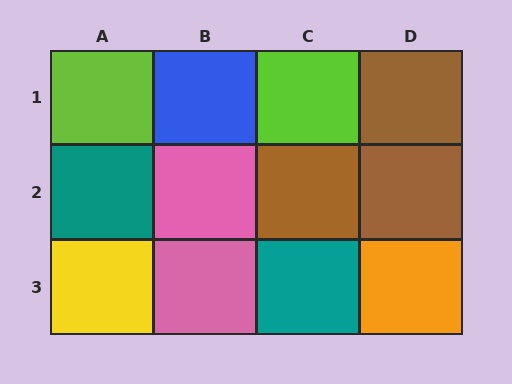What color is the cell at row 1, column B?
Blue.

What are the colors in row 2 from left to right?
Teal, pink, brown, brown.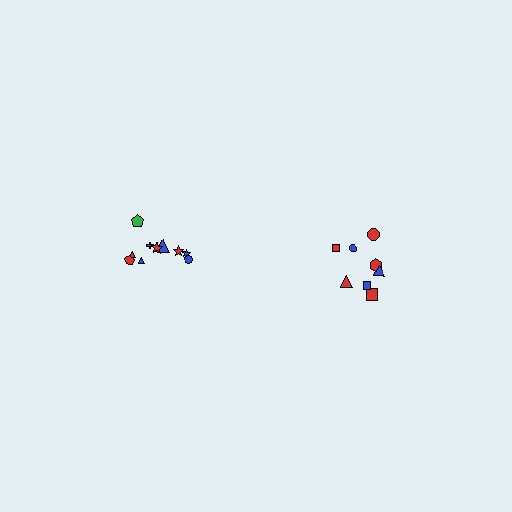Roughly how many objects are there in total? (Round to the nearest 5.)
Roughly 20 objects in total.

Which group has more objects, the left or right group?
The left group.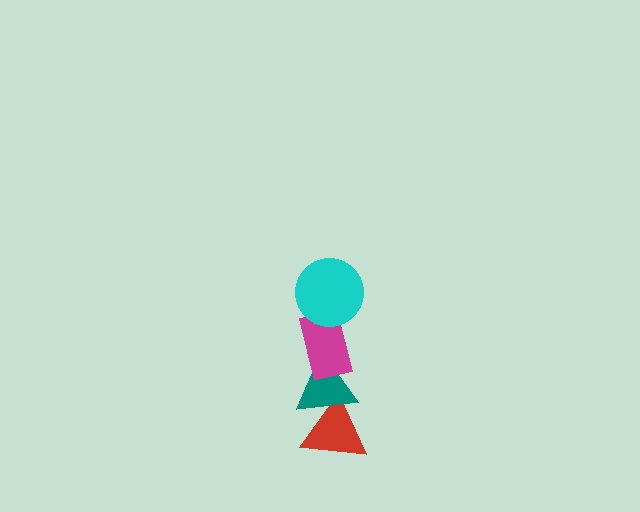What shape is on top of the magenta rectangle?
The cyan circle is on top of the magenta rectangle.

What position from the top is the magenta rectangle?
The magenta rectangle is 2nd from the top.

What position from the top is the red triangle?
The red triangle is 4th from the top.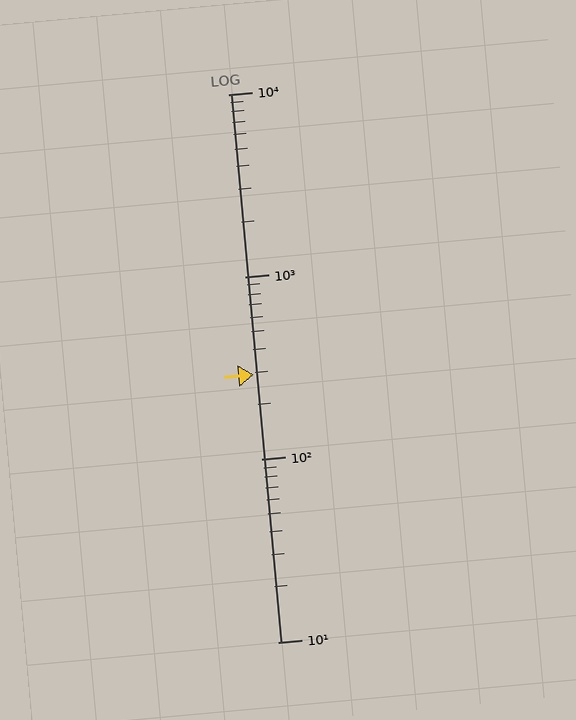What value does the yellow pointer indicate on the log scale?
The pointer indicates approximately 290.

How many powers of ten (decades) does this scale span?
The scale spans 3 decades, from 10 to 10000.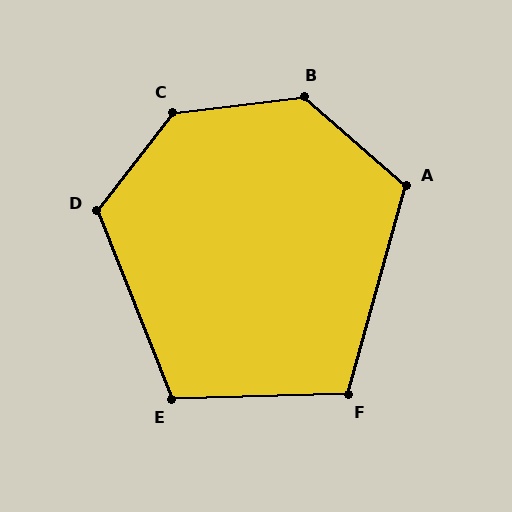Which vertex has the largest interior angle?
C, at approximately 134 degrees.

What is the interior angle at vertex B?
Approximately 132 degrees (obtuse).